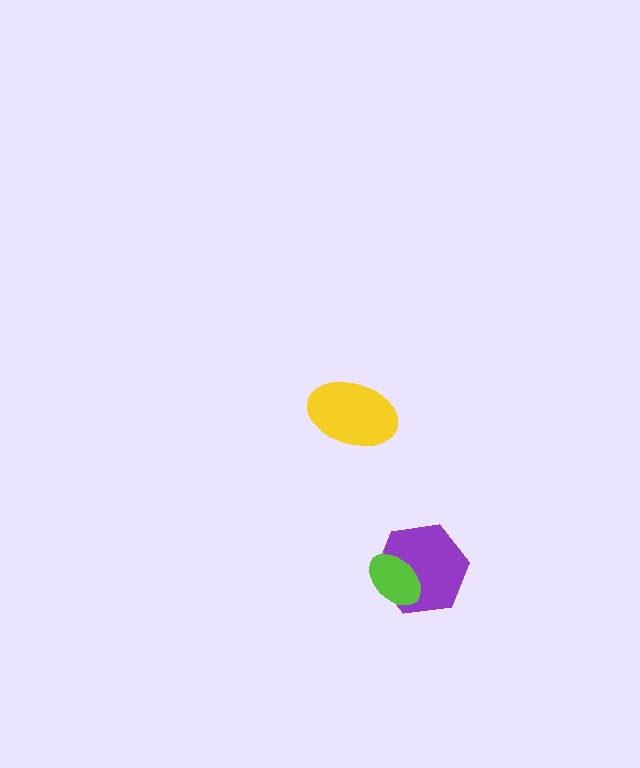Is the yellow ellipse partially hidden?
No, no other shape covers it.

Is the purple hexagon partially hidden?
Yes, it is partially covered by another shape.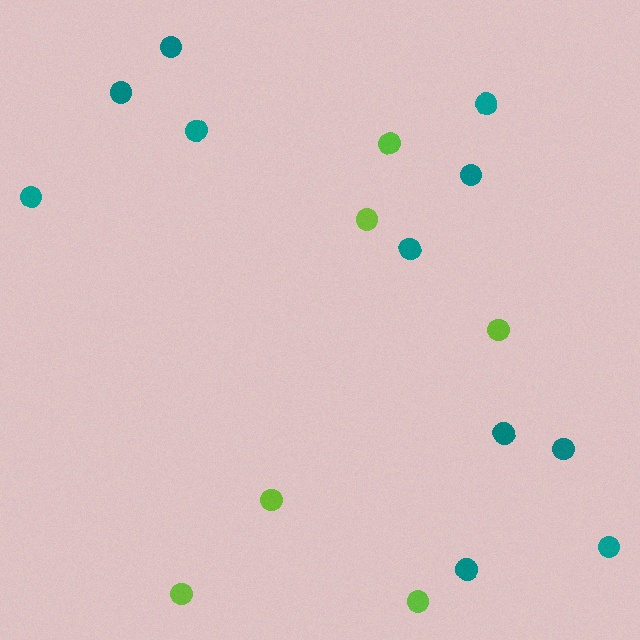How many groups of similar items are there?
There are 2 groups: one group of teal circles (11) and one group of lime circles (6).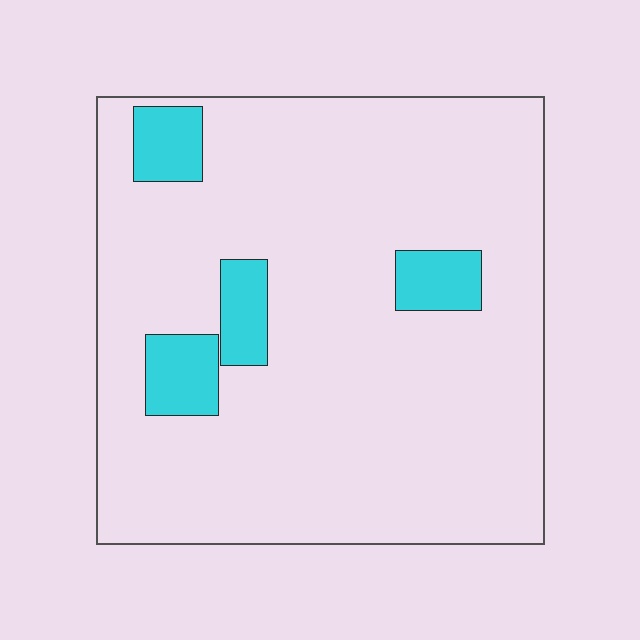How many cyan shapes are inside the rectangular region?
4.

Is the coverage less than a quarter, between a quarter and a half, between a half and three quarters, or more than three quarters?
Less than a quarter.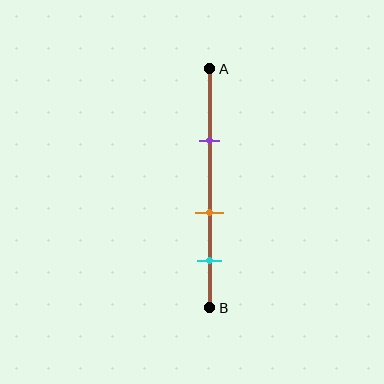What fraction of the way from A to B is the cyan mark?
The cyan mark is approximately 80% (0.8) of the way from A to B.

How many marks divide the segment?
There are 3 marks dividing the segment.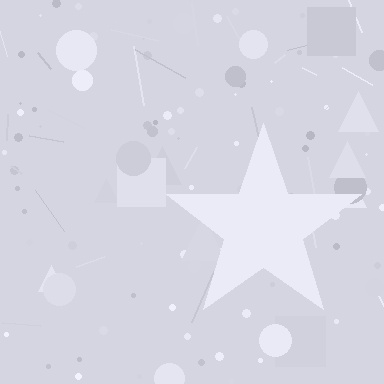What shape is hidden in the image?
A star is hidden in the image.